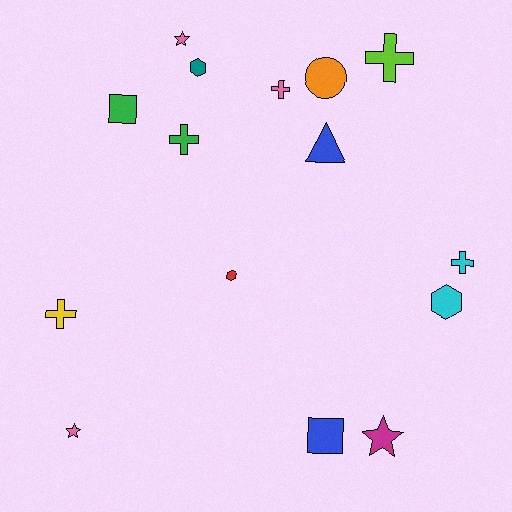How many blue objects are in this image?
There are 2 blue objects.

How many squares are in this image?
There are 2 squares.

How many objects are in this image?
There are 15 objects.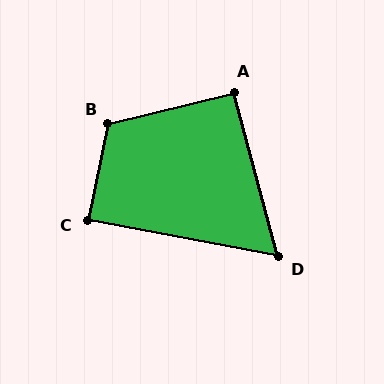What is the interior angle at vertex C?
Approximately 89 degrees (approximately right).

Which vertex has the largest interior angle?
B, at approximately 116 degrees.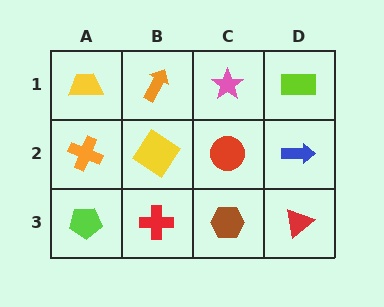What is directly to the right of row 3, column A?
A red cross.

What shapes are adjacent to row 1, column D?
A blue arrow (row 2, column D), a pink star (row 1, column C).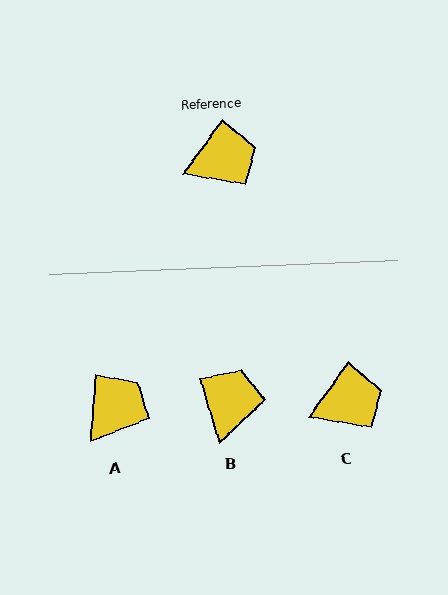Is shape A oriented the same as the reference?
No, it is off by about 31 degrees.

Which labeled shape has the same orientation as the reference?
C.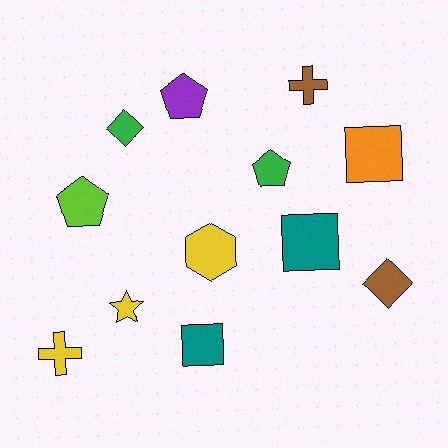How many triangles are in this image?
There are no triangles.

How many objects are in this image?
There are 12 objects.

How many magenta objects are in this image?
There are no magenta objects.